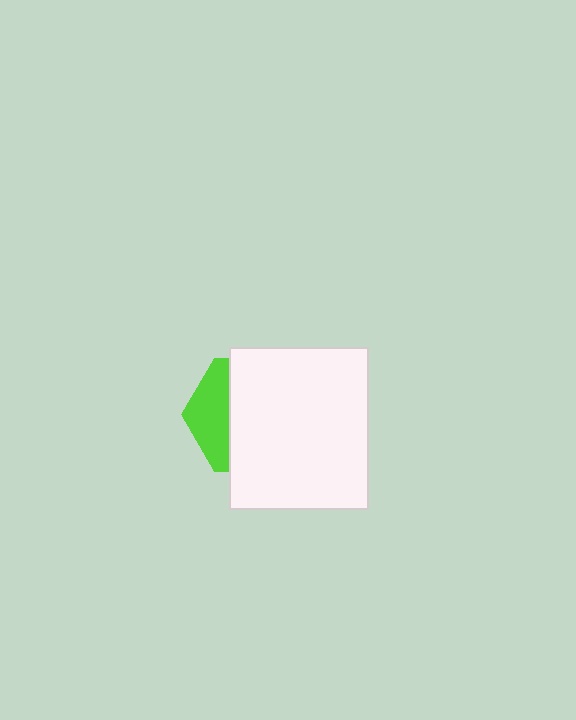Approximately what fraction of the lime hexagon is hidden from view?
Roughly 68% of the lime hexagon is hidden behind the white rectangle.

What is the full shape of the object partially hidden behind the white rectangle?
The partially hidden object is a lime hexagon.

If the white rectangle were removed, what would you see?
You would see the complete lime hexagon.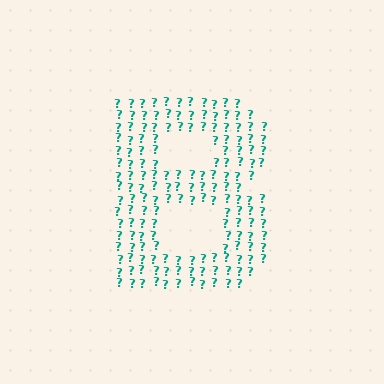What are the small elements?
The small elements are question marks.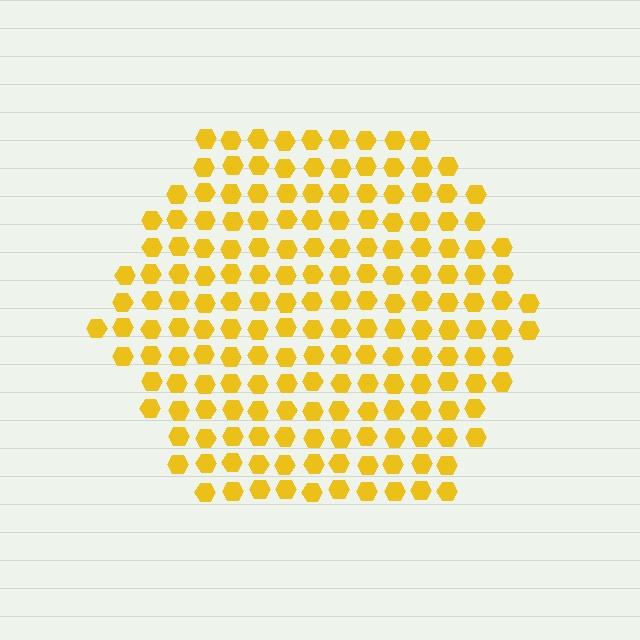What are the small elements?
The small elements are hexagons.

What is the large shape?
The large shape is a hexagon.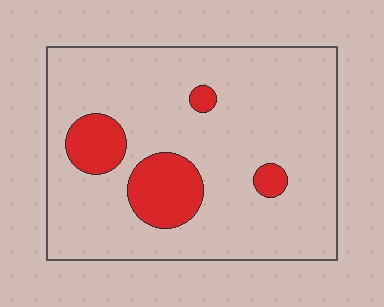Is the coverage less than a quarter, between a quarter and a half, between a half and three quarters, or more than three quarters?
Less than a quarter.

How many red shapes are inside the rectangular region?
4.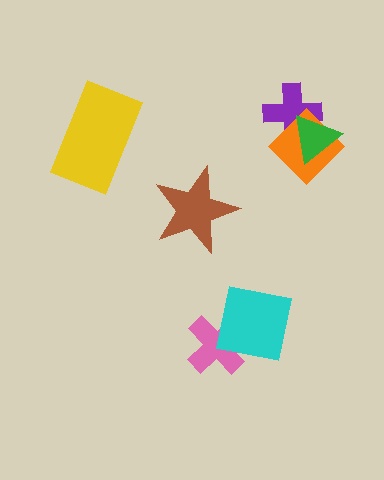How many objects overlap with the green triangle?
2 objects overlap with the green triangle.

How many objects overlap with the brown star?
0 objects overlap with the brown star.